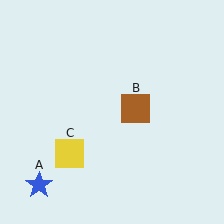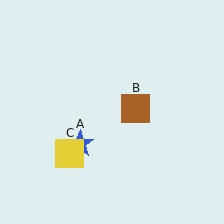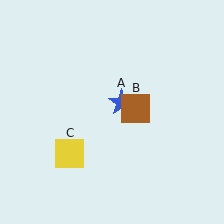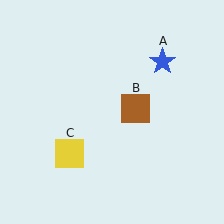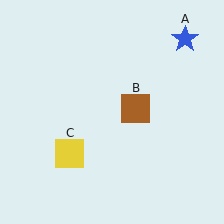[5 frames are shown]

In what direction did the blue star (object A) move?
The blue star (object A) moved up and to the right.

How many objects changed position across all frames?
1 object changed position: blue star (object A).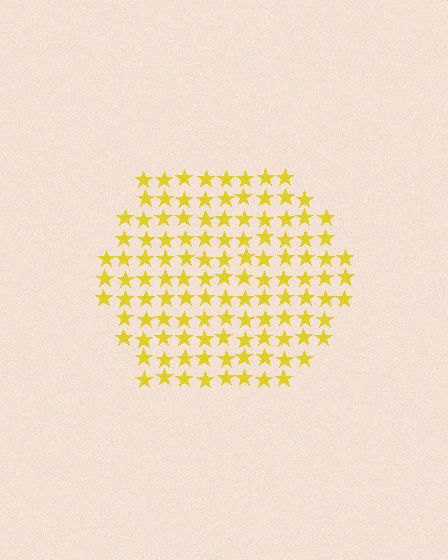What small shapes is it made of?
It is made of small stars.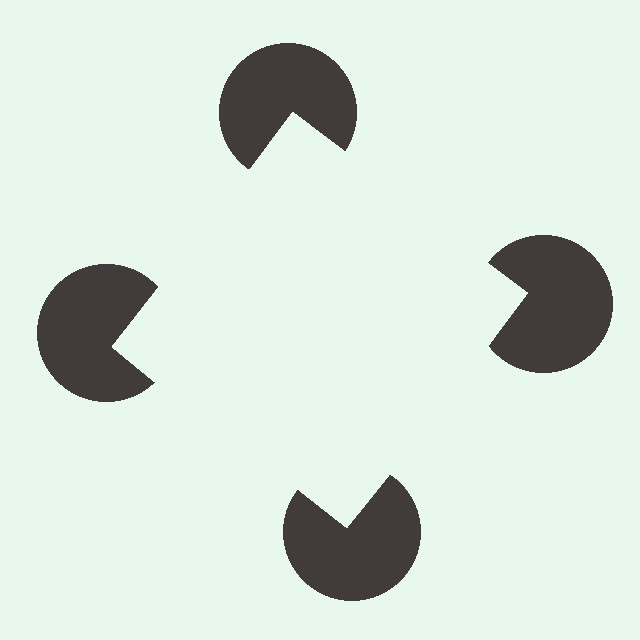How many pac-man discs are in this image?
There are 4 — one at each vertex of the illusory square.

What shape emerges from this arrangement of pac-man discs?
An illusory square — its edges are inferred from the aligned wedge cuts in the pac-man discs, not physically drawn.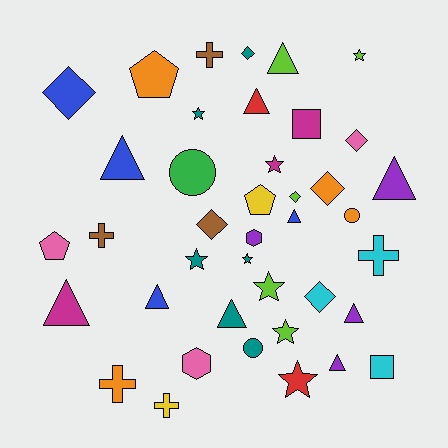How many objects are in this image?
There are 40 objects.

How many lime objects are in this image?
There are 5 lime objects.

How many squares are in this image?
There are 2 squares.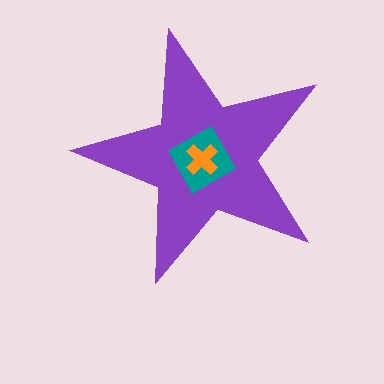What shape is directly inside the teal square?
The orange cross.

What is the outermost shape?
The purple star.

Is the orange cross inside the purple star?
Yes.